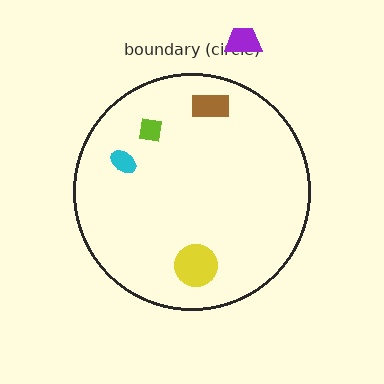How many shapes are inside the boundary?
4 inside, 1 outside.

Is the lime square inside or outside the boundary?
Inside.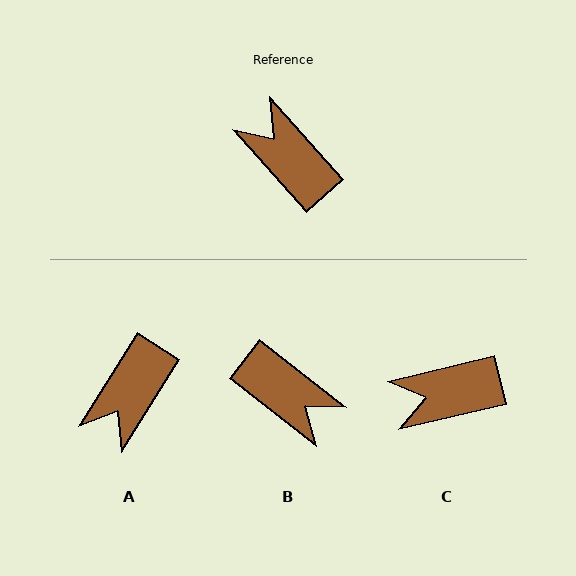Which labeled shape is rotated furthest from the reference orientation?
B, about 170 degrees away.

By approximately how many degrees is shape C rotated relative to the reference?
Approximately 62 degrees counter-clockwise.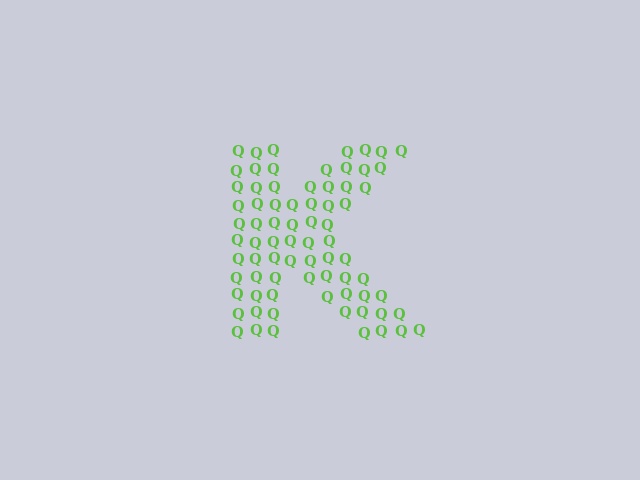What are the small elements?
The small elements are letter Q's.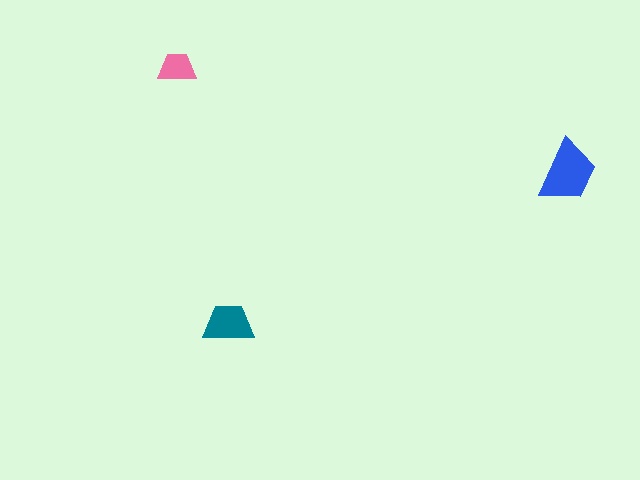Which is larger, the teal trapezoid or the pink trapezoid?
The teal one.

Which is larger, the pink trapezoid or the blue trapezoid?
The blue one.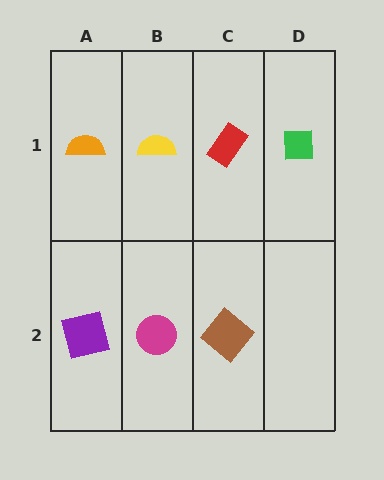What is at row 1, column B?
A yellow semicircle.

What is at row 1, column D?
A green square.